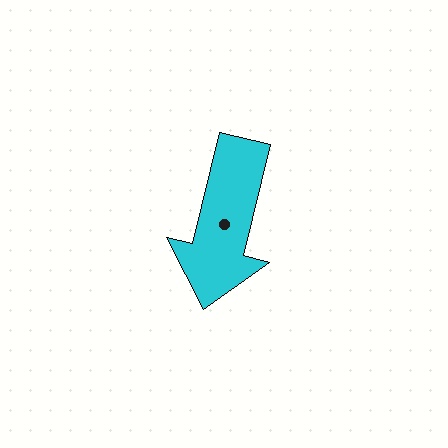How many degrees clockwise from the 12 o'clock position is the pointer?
Approximately 194 degrees.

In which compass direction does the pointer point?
South.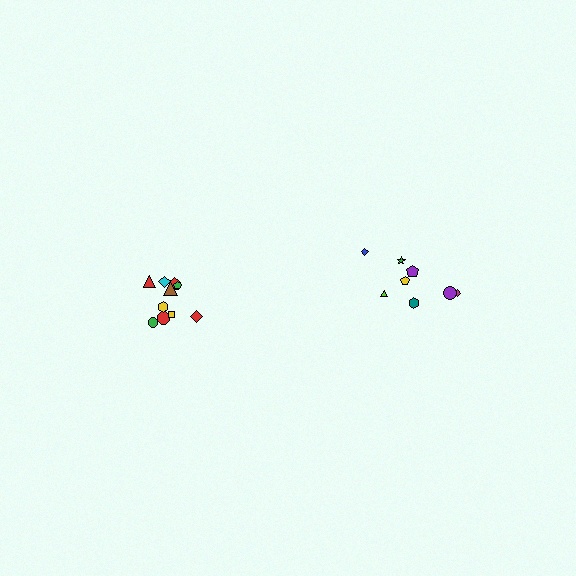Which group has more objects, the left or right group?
The left group.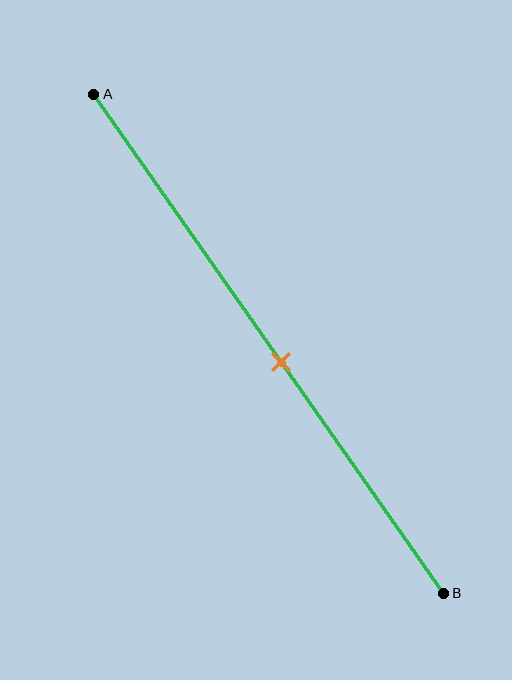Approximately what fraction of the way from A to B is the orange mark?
The orange mark is approximately 55% of the way from A to B.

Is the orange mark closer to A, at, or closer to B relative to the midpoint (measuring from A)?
The orange mark is closer to point B than the midpoint of segment AB.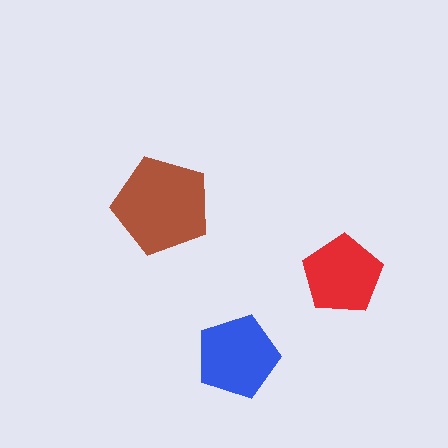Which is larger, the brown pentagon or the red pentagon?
The brown one.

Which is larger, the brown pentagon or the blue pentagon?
The brown one.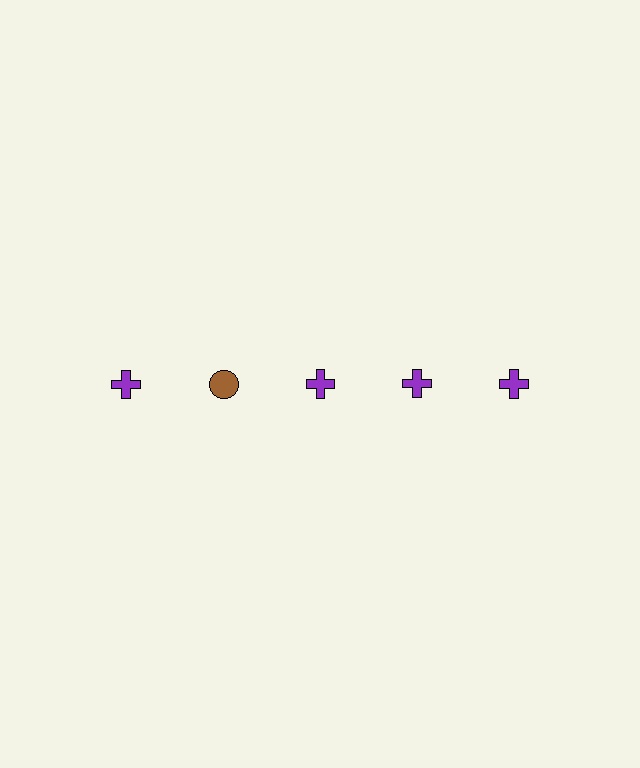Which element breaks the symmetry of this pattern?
The brown circle in the top row, second from left column breaks the symmetry. All other shapes are purple crosses.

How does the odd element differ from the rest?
It differs in both color (brown instead of purple) and shape (circle instead of cross).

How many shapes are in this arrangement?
There are 5 shapes arranged in a grid pattern.